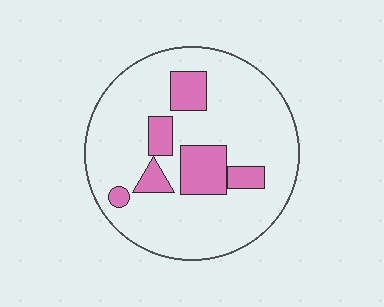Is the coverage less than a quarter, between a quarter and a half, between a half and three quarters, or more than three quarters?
Less than a quarter.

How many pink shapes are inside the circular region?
6.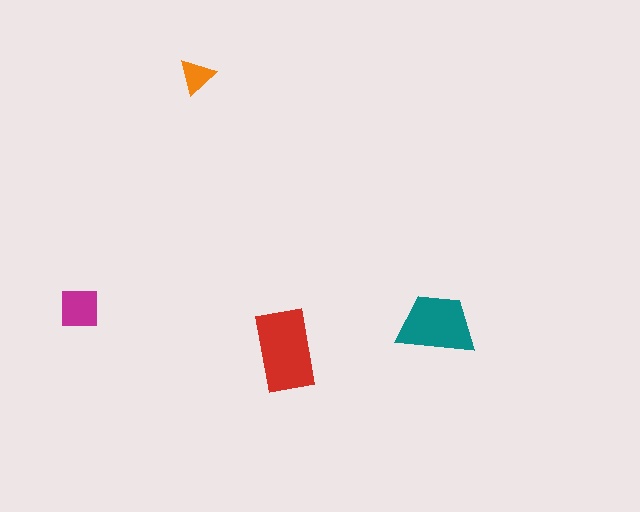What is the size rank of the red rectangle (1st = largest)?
1st.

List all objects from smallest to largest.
The orange triangle, the magenta square, the teal trapezoid, the red rectangle.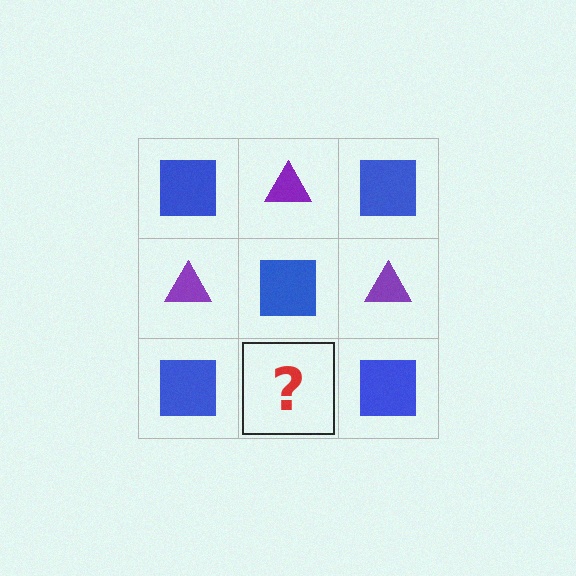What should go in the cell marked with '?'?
The missing cell should contain a purple triangle.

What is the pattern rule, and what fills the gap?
The rule is that it alternates blue square and purple triangle in a checkerboard pattern. The gap should be filled with a purple triangle.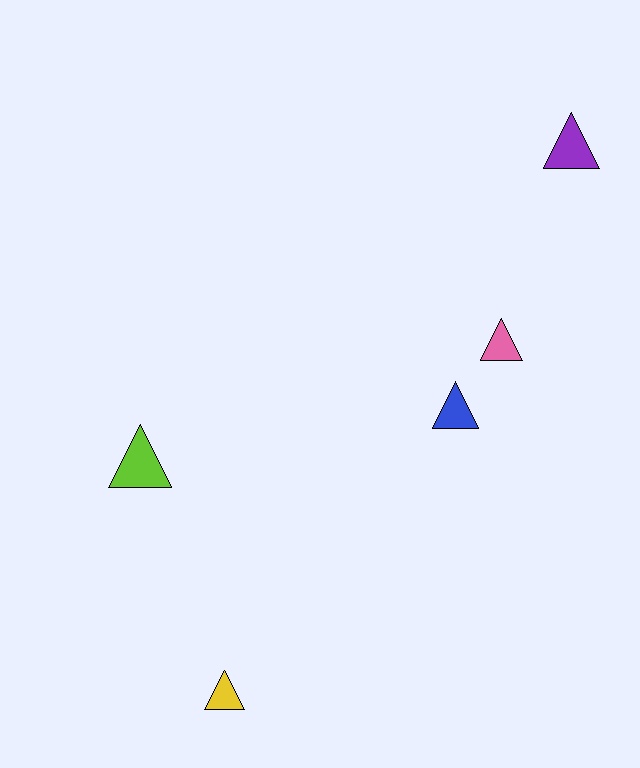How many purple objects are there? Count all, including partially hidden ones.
There is 1 purple object.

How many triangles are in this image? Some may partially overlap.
There are 5 triangles.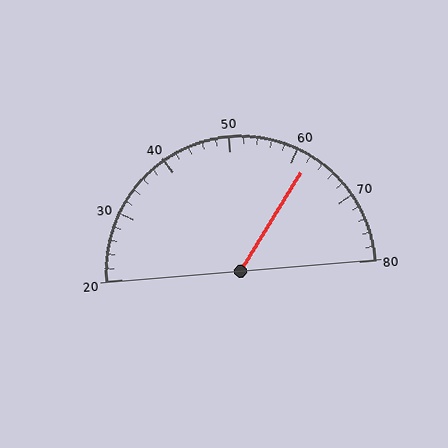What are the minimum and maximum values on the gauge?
The gauge ranges from 20 to 80.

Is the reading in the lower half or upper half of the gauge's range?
The reading is in the upper half of the range (20 to 80).